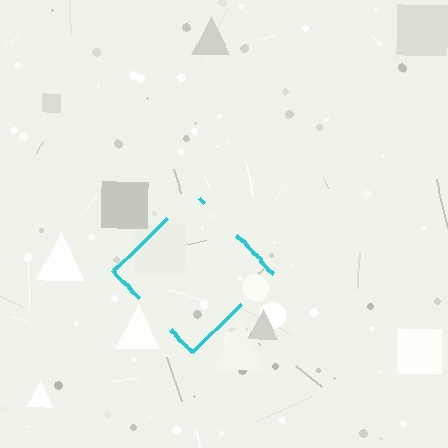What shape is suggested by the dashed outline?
The dashed outline suggests a diamond.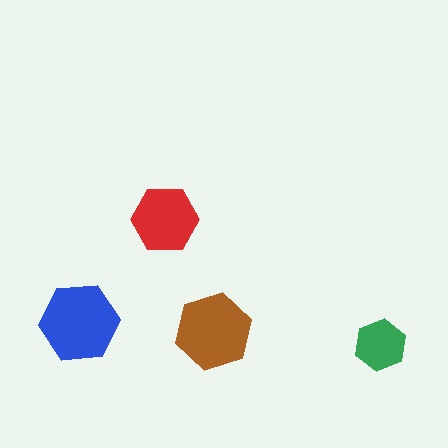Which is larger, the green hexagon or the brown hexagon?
The brown one.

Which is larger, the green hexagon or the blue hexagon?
The blue one.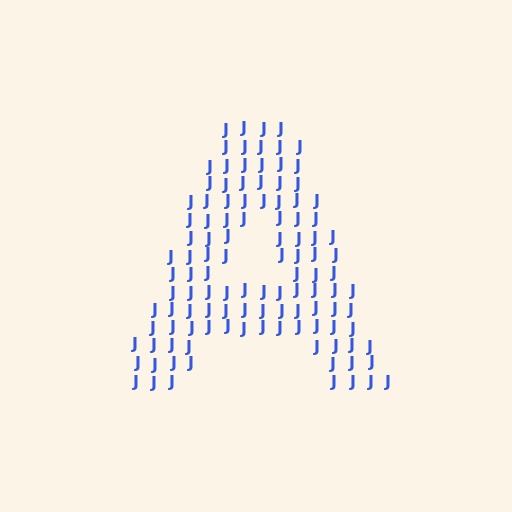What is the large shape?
The large shape is the letter A.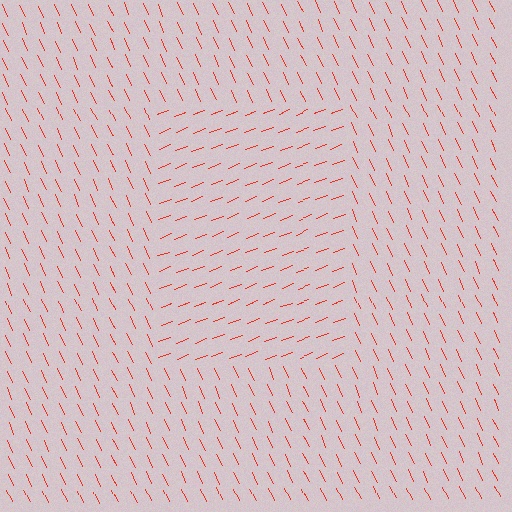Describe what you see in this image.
The image is filled with small red line segments. A rectangle region in the image has lines oriented differently from the surrounding lines, creating a visible texture boundary.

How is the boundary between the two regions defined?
The boundary is defined purely by a change in line orientation (approximately 86 degrees difference). All lines are the same color and thickness.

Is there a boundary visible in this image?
Yes, there is a texture boundary formed by a change in line orientation.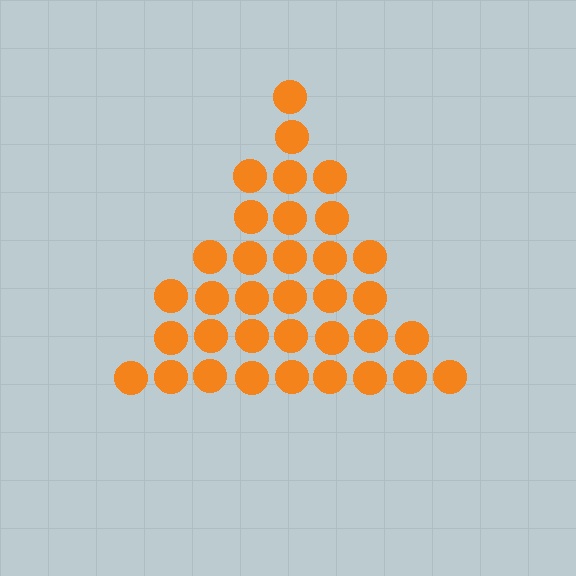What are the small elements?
The small elements are circles.